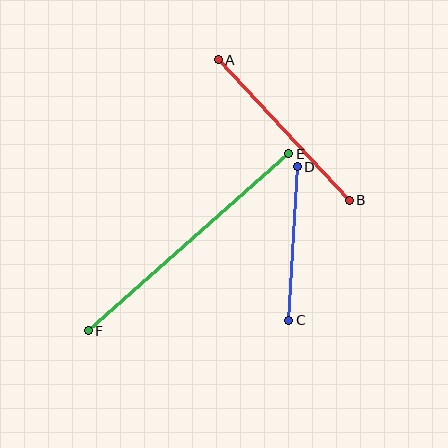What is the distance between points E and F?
The distance is approximately 268 pixels.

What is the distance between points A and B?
The distance is approximately 192 pixels.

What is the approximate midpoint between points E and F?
The midpoint is at approximately (188, 242) pixels.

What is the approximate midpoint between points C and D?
The midpoint is at approximately (293, 243) pixels.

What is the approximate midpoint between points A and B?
The midpoint is at approximately (284, 130) pixels.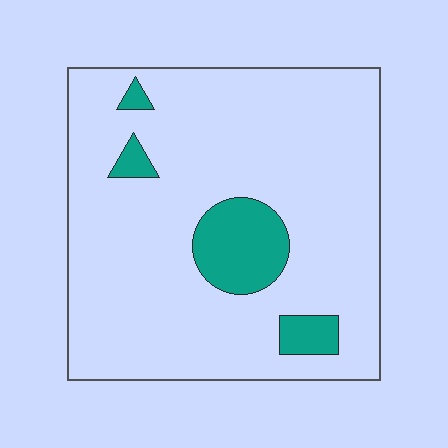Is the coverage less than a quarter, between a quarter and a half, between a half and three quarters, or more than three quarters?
Less than a quarter.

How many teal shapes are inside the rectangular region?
4.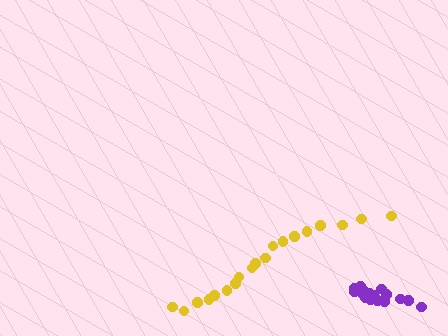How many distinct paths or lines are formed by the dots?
There are 2 distinct paths.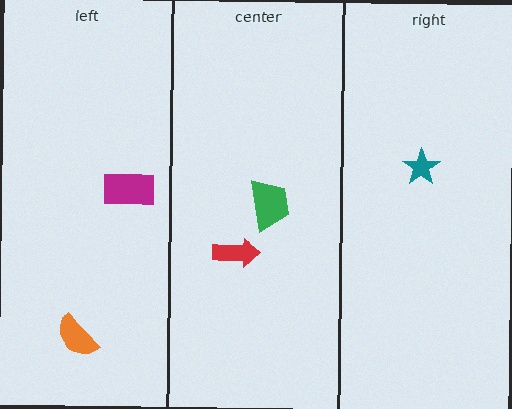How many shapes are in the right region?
1.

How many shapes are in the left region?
2.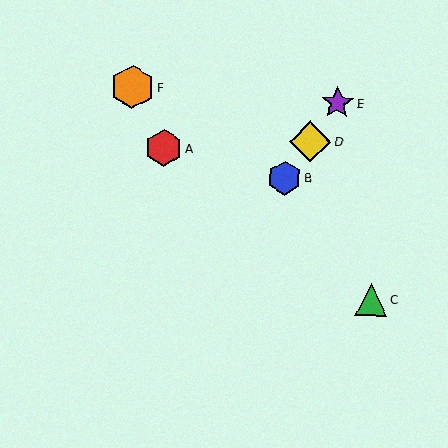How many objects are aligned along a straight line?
3 objects (B, D, E) are aligned along a straight line.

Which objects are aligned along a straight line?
Objects B, D, E are aligned along a straight line.